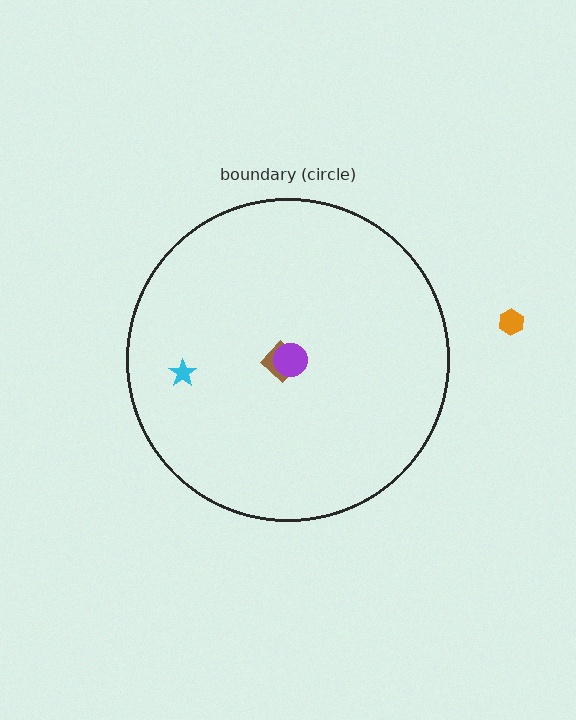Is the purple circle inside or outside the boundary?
Inside.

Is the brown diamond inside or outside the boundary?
Inside.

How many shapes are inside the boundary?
3 inside, 1 outside.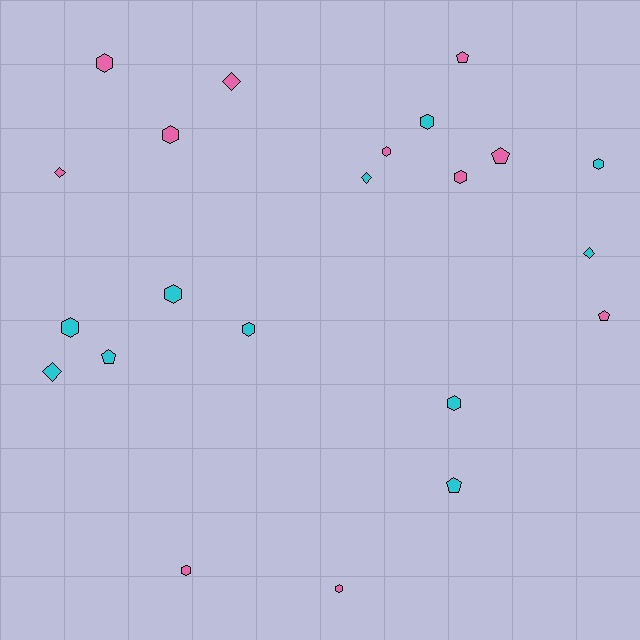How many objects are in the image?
There are 22 objects.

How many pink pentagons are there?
There are 3 pink pentagons.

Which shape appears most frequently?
Hexagon, with 12 objects.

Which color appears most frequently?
Cyan, with 11 objects.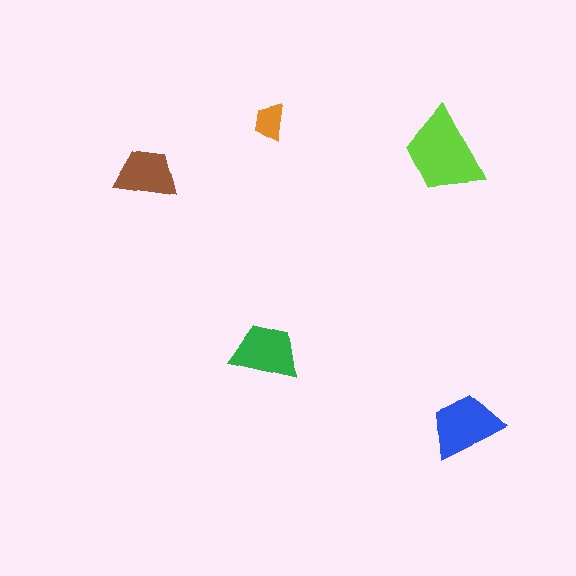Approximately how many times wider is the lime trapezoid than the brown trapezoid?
About 1.5 times wider.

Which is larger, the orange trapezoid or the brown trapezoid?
The brown one.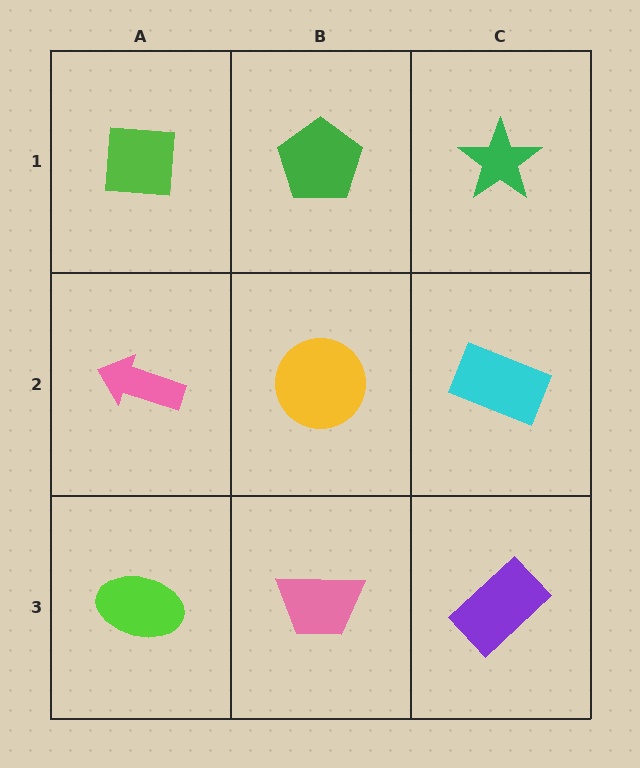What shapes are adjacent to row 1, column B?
A yellow circle (row 2, column B), a lime square (row 1, column A), a green star (row 1, column C).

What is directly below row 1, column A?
A pink arrow.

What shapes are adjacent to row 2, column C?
A green star (row 1, column C), a purple rectangle (row 3, column C), a yellow circle (row 2, column B).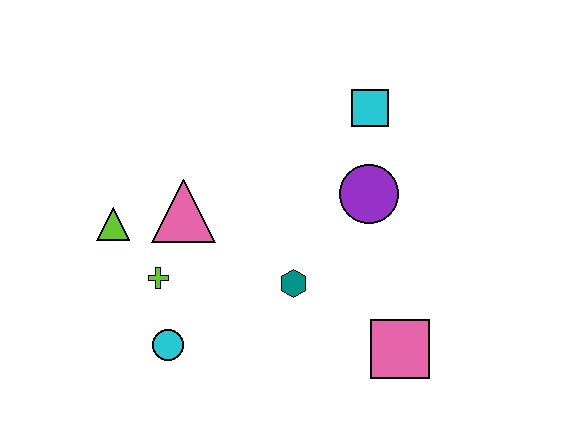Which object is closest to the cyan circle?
The lime cross is closest to the cyan circle.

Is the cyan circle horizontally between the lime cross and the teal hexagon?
Yes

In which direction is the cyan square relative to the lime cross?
The cyan square is to the right of the lime cross.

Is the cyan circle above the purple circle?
No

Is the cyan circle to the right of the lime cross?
Yes